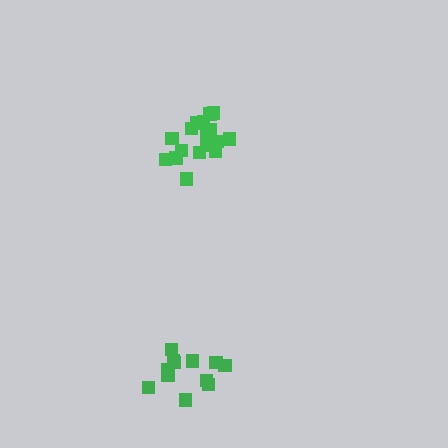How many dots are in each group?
Group 1: 13 dots, Group 2: 18 dots (31 total).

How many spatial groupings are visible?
There are 2 spatial groupings.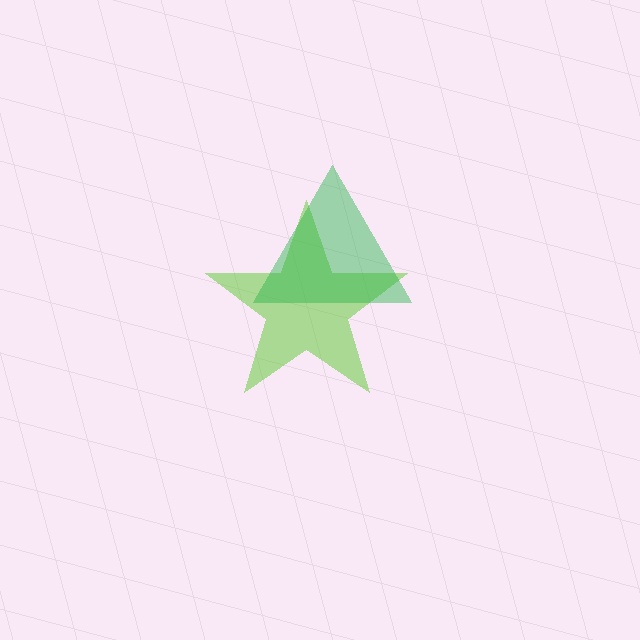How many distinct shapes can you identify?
There are 2 distinct shapes: a lime star, a green triangle.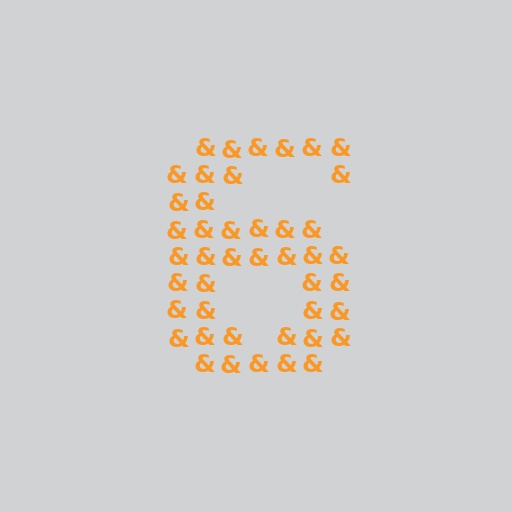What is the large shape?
The large shape is the digit 6.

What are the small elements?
The small elements are ampersands.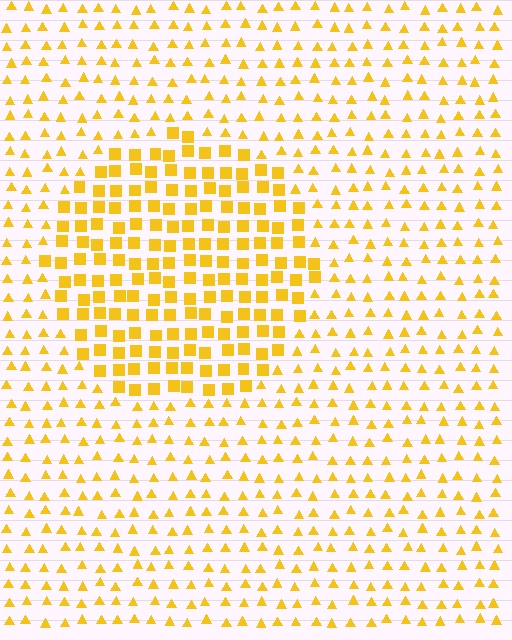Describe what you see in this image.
The image is filled with small yellow elements arranged in a uniform grid. A circle-shaped region contains squares, while the surrounding area contains triangles. The boundary is defined purely by the change in element shape.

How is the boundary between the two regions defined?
The boundary is defined by a change in element shape: squares inside vs. triangles outside. All elements share the same color and spacing.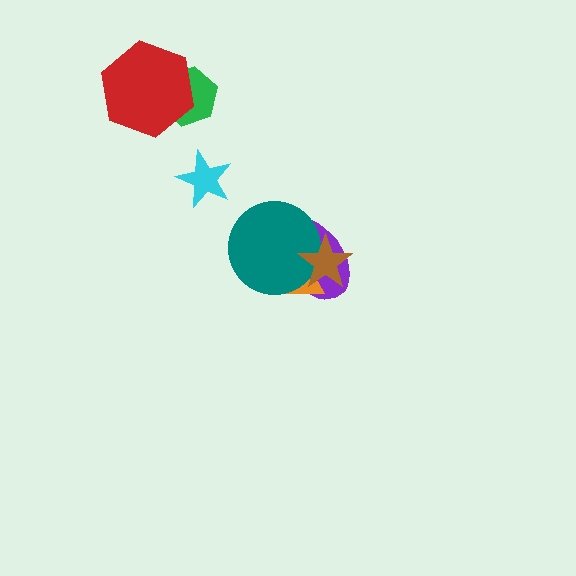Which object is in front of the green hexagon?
The red hexagon is in front of the green hexagon.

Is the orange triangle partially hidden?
Yes, it is partially covered by another shape.